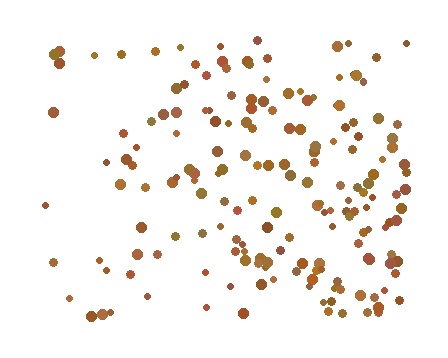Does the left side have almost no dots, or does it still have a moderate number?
Still a moderate number, just noticeably fewer than the right.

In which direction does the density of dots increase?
From left to right, with the right side densest.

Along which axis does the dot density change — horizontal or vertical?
Horizontal.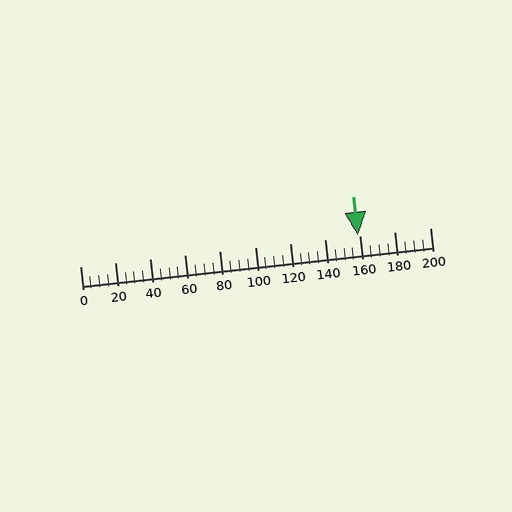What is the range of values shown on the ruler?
The ruler shows values from 0 to 200.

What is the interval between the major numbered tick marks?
The major tick marks are spaced 20 units apart.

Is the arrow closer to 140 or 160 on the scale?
The arrow is closer to 160.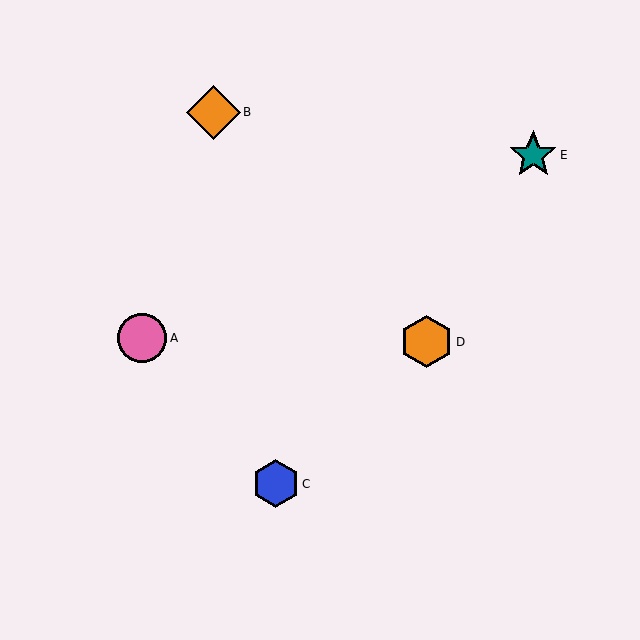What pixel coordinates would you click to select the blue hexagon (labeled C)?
Click at (276, 484) to select the blue hexagon C.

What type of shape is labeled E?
Shape E is a teal star.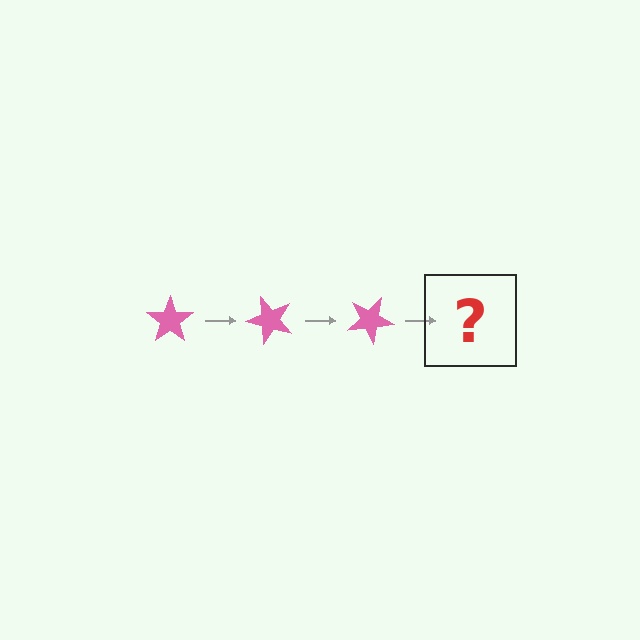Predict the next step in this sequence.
The next step is a pink star rotated 150 degrees.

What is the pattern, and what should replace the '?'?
The pattern is that the star rotates 50 degrees each step. The '?' should be a pink star rotated 150 degrees.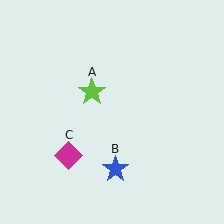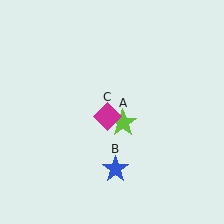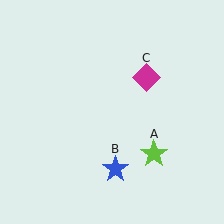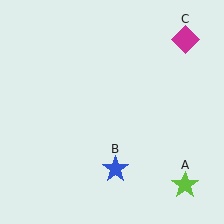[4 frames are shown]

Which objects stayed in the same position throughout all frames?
Blue star (object B) remained stationary.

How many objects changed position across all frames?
2 objects changed position: lime star (object A), magenta diamond (object C).